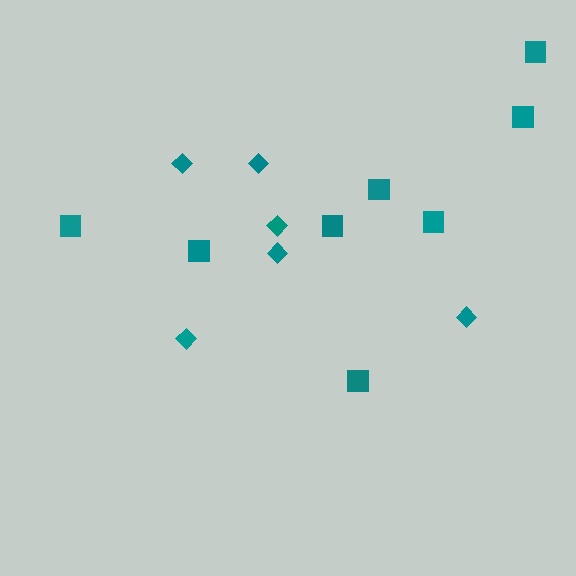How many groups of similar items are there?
There are 2 groups: one group of diamonds (6) and one group of squares (8).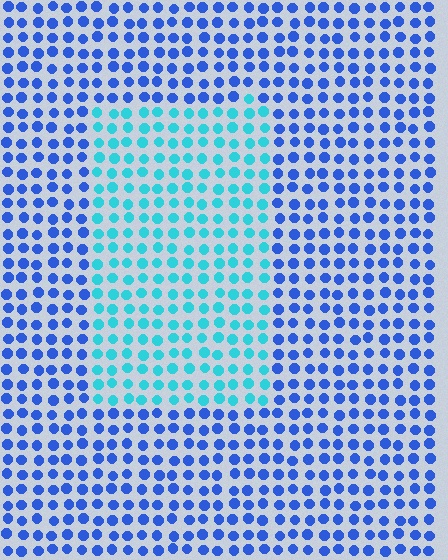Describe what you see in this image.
The image is filled with small blue elements in a uniform arrangement. A rectangle-shaped region is visible where the elements are tinted to a slightly different hue, forming a subtle color boundary.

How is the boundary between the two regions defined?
The boundary is defined purely by a slight shift in hue (about 41 degrees). Spacing, size, and orientation are identical on both sides.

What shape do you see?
I see a rectangle.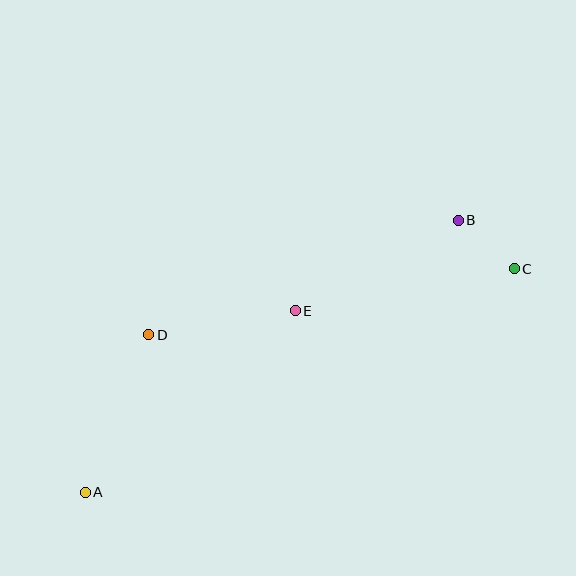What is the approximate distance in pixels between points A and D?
The distance between A and D is approximately 170 pixels.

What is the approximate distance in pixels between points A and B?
The distance between A and B is approximately 462 pixels.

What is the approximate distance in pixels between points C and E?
The distance between C and E is approximately 223 pixels.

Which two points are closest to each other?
Points B and C are closest to each other.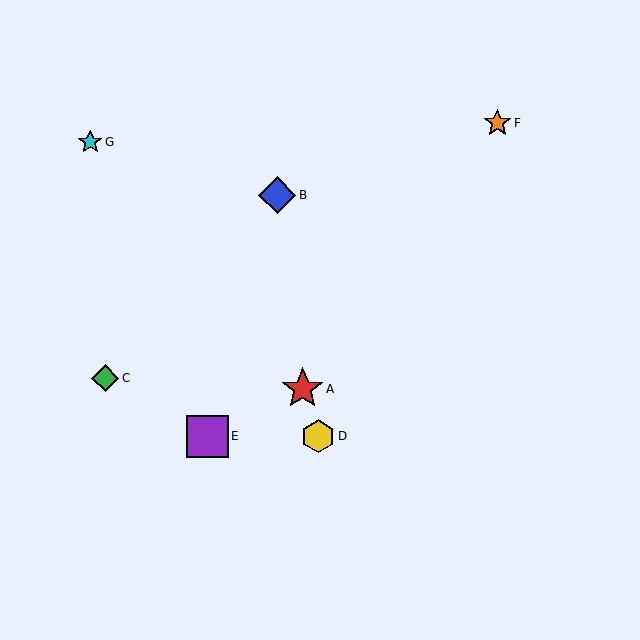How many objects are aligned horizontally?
2 objects (D, E) are aligned horizontally.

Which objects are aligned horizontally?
Objects D, E are aligned horizontally.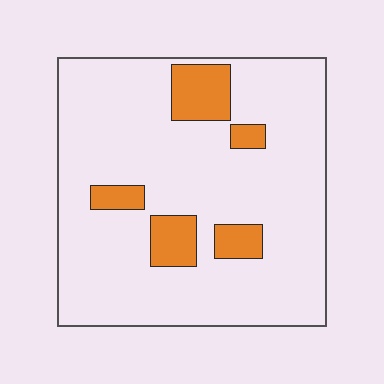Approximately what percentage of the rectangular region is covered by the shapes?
Approximately 15%.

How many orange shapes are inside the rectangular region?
5.